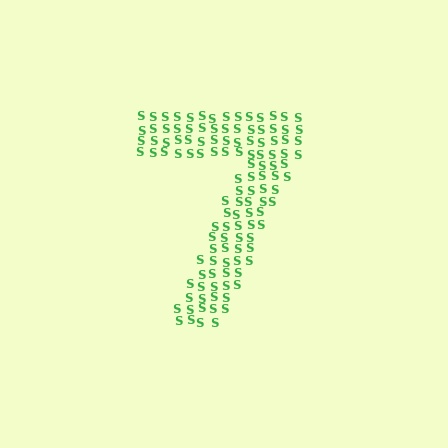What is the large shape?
The large shape is the digit 7.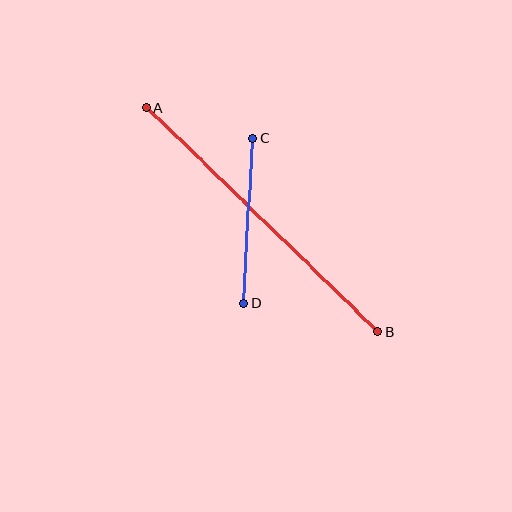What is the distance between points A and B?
The distance is approximately 322 pixels.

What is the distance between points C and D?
The distance is approximately 165 pixels.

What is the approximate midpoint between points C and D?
The midpoint is at approximately (248, 221) pixels.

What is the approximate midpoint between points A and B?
The midpoint is at approximately (262, 220) pixels.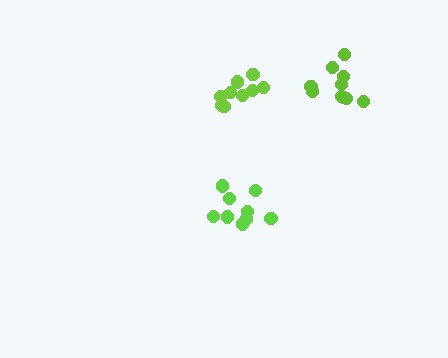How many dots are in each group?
Group 1: 10 dots, Group 2: 10 dots, Group 3: 9 dots (29 total).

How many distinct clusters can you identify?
There are 3 distinct clusters.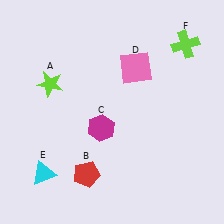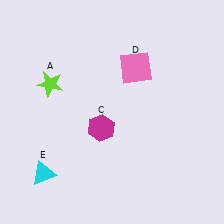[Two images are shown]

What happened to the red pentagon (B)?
The red pentagon (B) was removed in Image 2. It was in the bottom-left area of Image 1.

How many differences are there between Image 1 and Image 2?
There are 2 differences between the two images.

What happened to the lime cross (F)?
The lime cross (F) was removed in Image 2. It was in the top-right area of Image 1.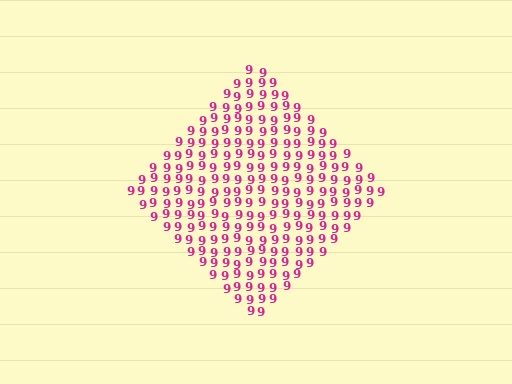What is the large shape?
The large shape is a diamond.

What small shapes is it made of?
It is made of small digit 9's.